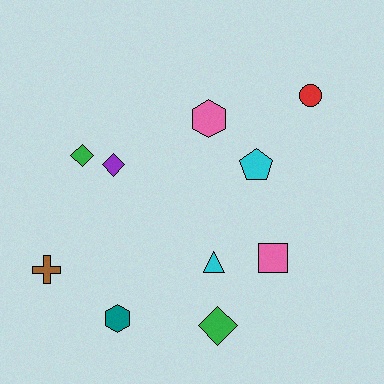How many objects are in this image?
There are 10 objects.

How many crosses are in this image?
There is 1 cross.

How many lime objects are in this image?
There are no lime objects.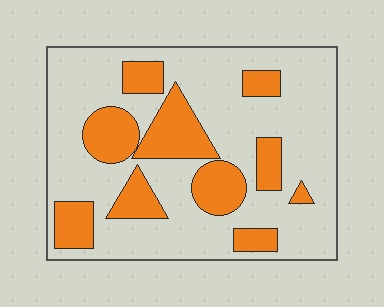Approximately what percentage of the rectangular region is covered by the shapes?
Approximately 30%.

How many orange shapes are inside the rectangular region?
10.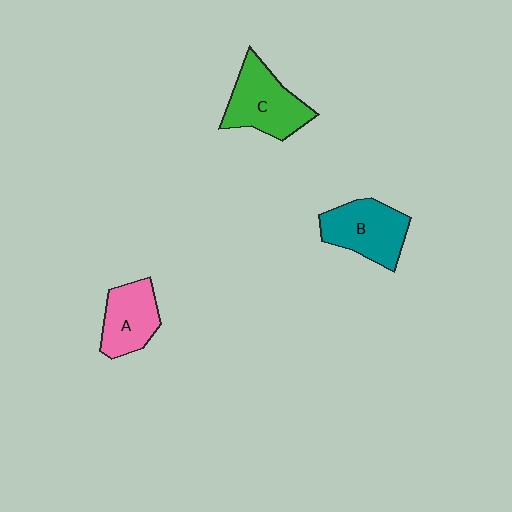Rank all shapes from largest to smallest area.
From largest to smallest: C (green), B (teal), A (pink).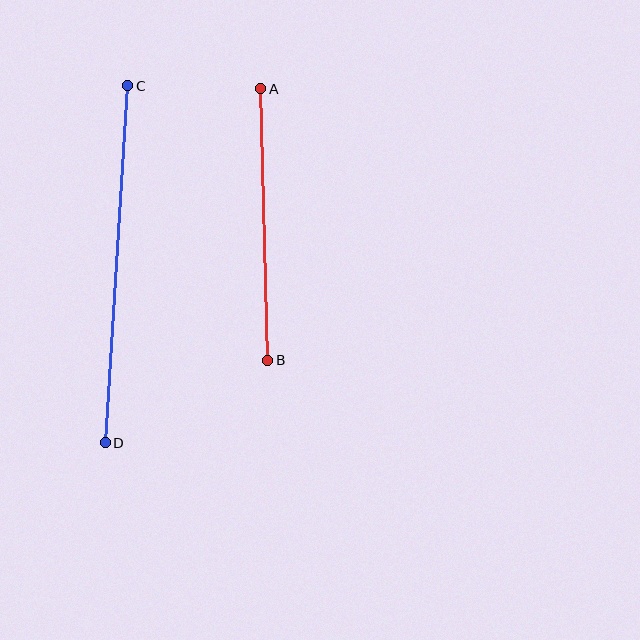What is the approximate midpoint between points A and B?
The midpoint is at approximately (264, 225) pixels.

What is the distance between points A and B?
The distance is approximately 272 pixels.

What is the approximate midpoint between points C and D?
The midpoint is at approximately (117, 264) pixels.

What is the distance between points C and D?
The distance is approximately 358 pixels.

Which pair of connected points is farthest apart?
Points C and D are farthest apart.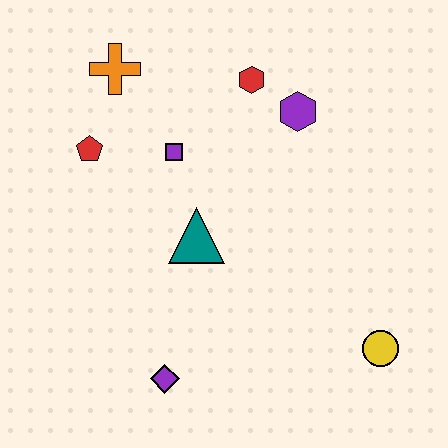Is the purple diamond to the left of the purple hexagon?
Yes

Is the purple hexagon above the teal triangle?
Yes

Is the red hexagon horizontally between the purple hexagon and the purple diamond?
Yes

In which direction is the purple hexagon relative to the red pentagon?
The purple hexagon is to the right of the red pentagon.